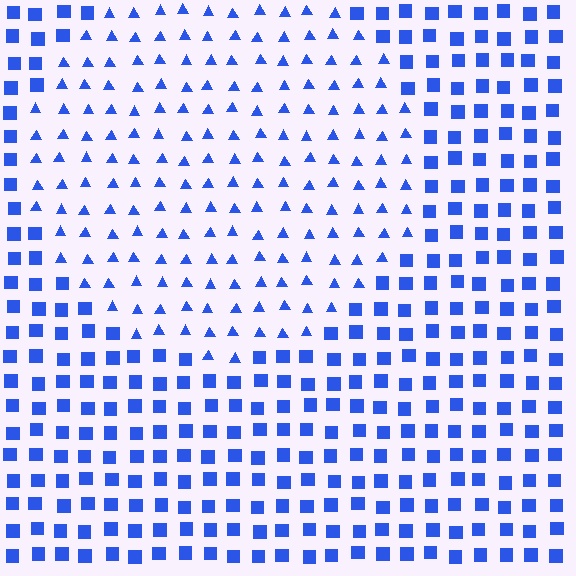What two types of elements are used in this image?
The image uses triangles inside the circle region and squares outside it.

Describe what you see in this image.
The image is filled with small blue elements arranged in a uniform grid. A circle-shaped region contains triangles, while the surrounding area contains squares. The boundary is defined purely by the change in element shape.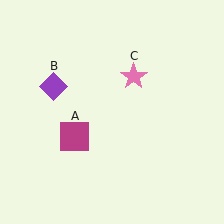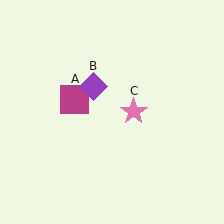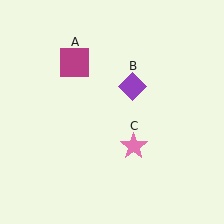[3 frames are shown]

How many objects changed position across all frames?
3 objects changed position: magenta square (object A), purple diamond (object B), pink star (object C).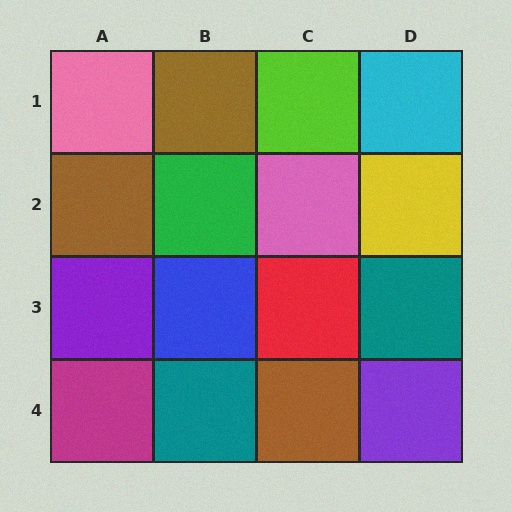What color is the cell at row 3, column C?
Red.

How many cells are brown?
3 cells are brown.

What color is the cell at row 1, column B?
Brown.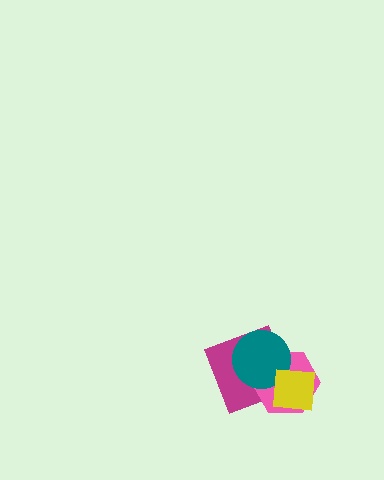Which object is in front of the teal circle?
The yellow square is in front of the teal circle.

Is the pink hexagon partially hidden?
Yes, it is partially covered by another shape.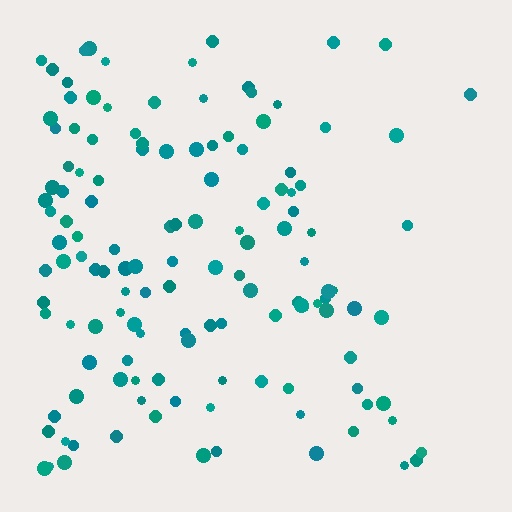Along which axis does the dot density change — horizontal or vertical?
Horizontal.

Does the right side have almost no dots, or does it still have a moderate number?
Still a moderate number, just noticeably fewer than the left.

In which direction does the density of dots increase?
From right to left, with the left side densest.